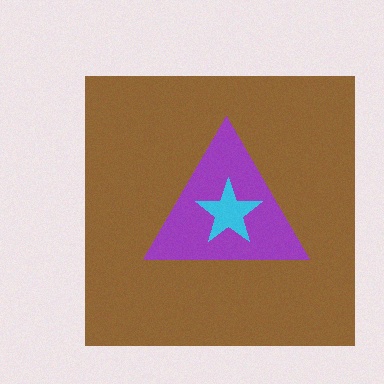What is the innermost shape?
The cyan star.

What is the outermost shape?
The brown square.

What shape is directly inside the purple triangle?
The cyan star.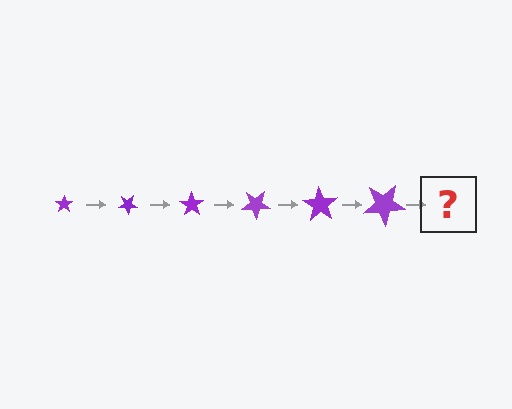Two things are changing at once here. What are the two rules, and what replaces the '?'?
The two rules are that the star grows larger each step and it rotates 35 degrees each step. The '?' should be a star, larger than the previous one and rotated 210 degrees from the start.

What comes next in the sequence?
The next element should be a star, larger than the previous one and rotated 210 degrees from the start.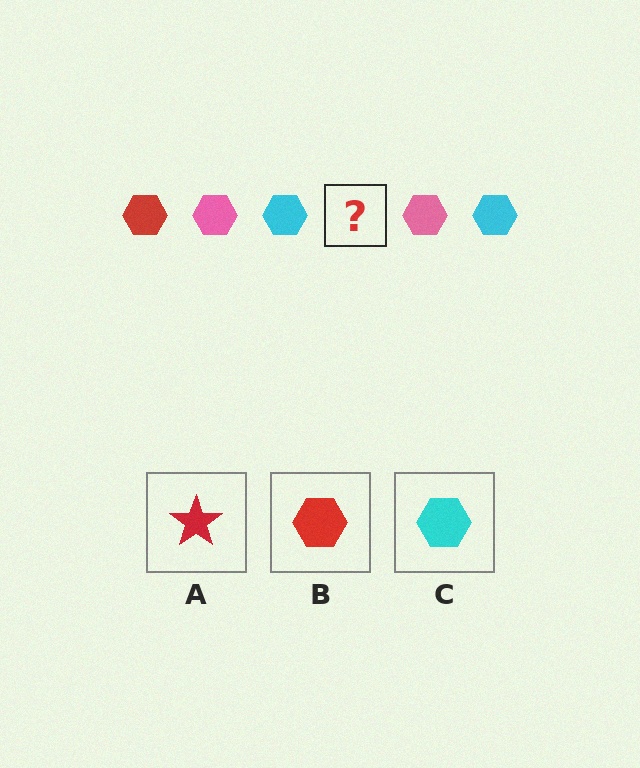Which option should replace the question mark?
Option B.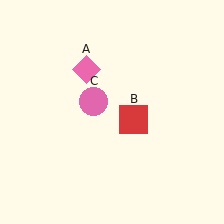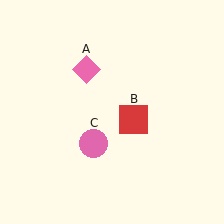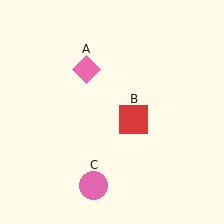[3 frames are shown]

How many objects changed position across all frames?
1 object changed position: pink circle (object C).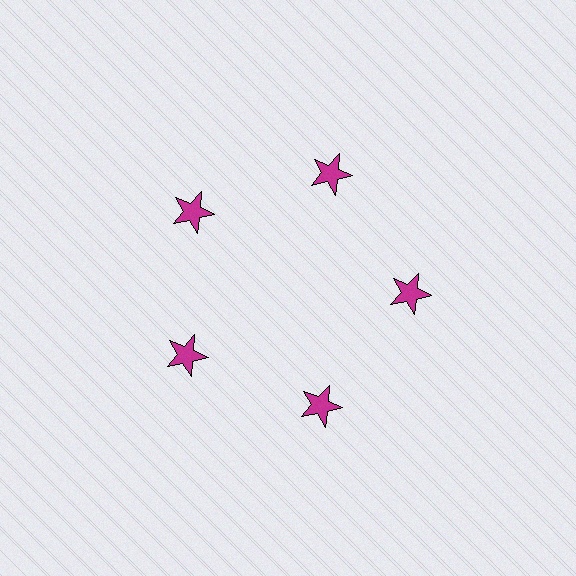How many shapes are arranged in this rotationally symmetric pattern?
There are 5 shapes, arranged in 5 groups of 1.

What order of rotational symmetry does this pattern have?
This pattern has 5-fold rotational symmetry.